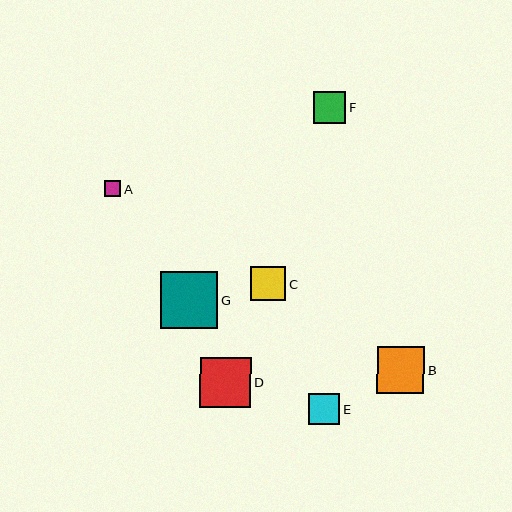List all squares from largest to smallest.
From largest to smallest: G, D, B, C, F, E, A.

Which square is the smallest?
Square A is the smallest with a size of approximately 16 pixels.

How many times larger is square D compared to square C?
Square D is approximately 1.5 times the size of square C.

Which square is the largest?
Square G is the largest with a size of approximately 57 pixels.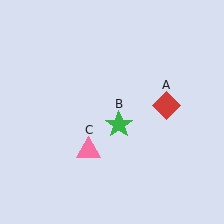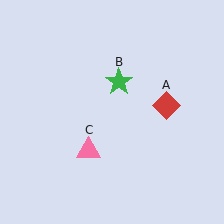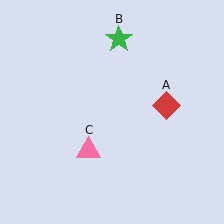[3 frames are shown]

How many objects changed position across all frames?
1 object changed position: green star (object B).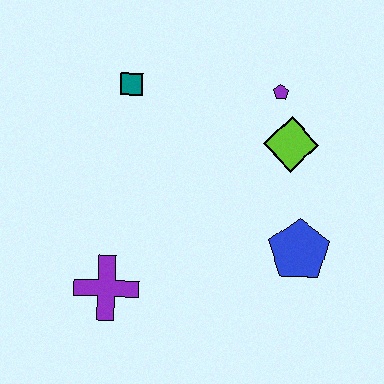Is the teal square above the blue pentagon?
Yes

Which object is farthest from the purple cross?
The purple pentagon is farthest from the purple cross.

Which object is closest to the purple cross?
The blue pentagon is closest to the purple cross.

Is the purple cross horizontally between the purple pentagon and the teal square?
No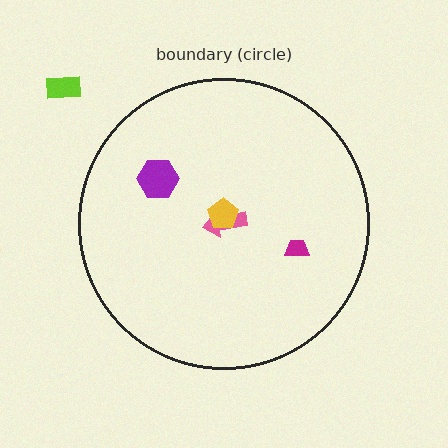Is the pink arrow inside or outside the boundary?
Inside.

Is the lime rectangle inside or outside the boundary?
Outside.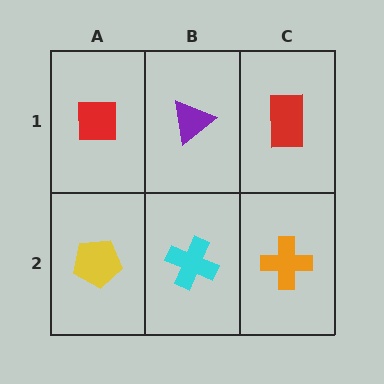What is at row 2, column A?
A yellow pentagon.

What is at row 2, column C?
An orange cross.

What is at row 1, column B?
A purple triangle.